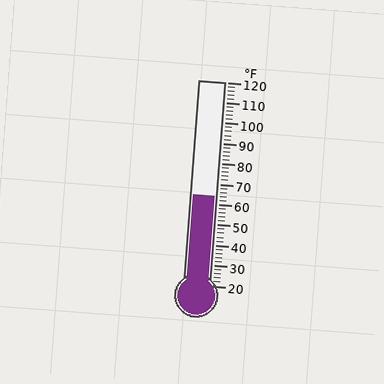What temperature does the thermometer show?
The thermometer shows approximately 64°F.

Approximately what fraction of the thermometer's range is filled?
The thermometer is filled to approximately 45% of its range.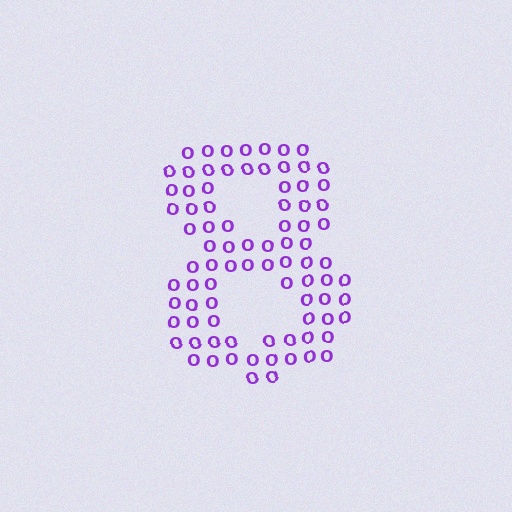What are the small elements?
The small elements are letter O's.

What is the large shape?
The large shape is the digit 8.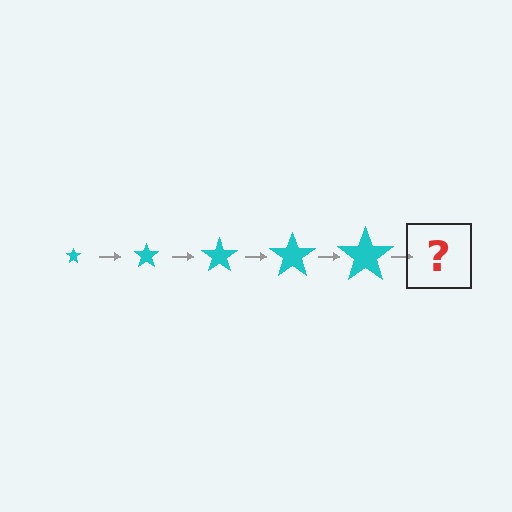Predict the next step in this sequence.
The next step is a cyan star, larger than the previous one.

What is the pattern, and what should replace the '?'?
The pattern is that the star gets progressively larger each step. The '?' should be a cyan star, larger than the previous one.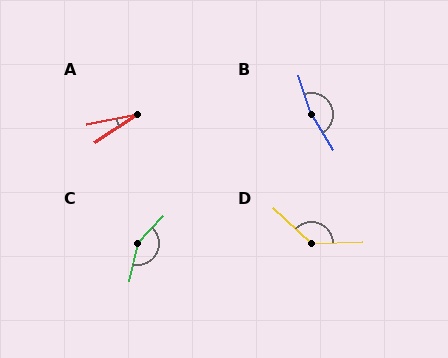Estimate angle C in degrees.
Approximately 149 degrees.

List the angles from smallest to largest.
A (22°), D (135°), C (149°), B (166°).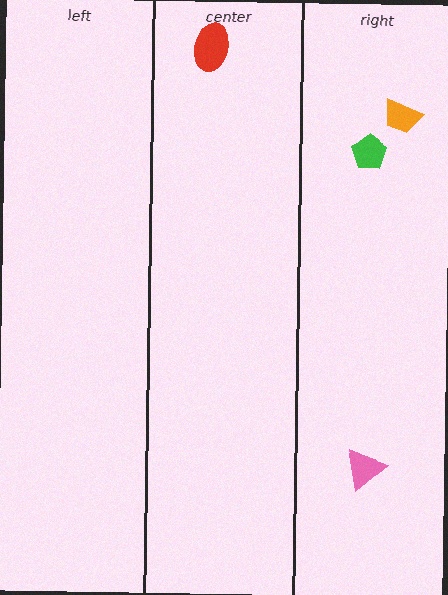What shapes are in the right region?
The orange trapezoid, the pink triangle, the green pentagon.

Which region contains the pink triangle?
The right region.